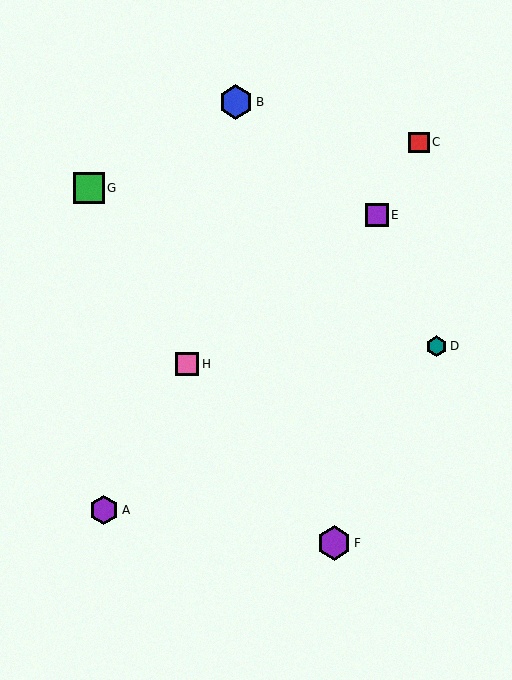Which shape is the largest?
The blue hexagon (labeled B) is the largest.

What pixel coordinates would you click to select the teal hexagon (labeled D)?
Click at (436, 346) to select the teal hexagon D.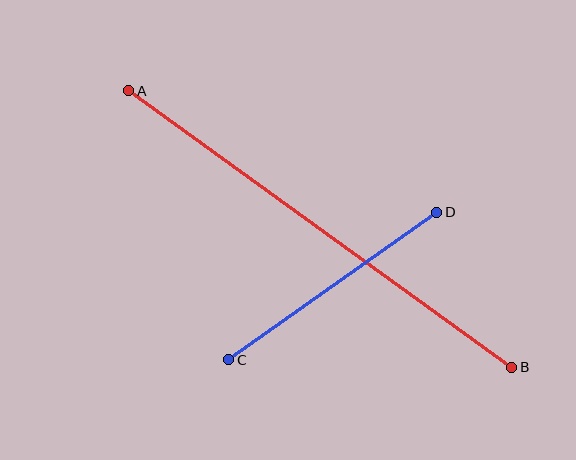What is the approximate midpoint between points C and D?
The midpoint is at approximately (333, 286) pixels.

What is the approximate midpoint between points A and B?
The midpoint is at approximately (320, 229) pixels.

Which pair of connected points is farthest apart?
Points A and B are farthest apart.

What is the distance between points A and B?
The distance is approximately 472 pixels.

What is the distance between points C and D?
The distance is approximately 255 pixels.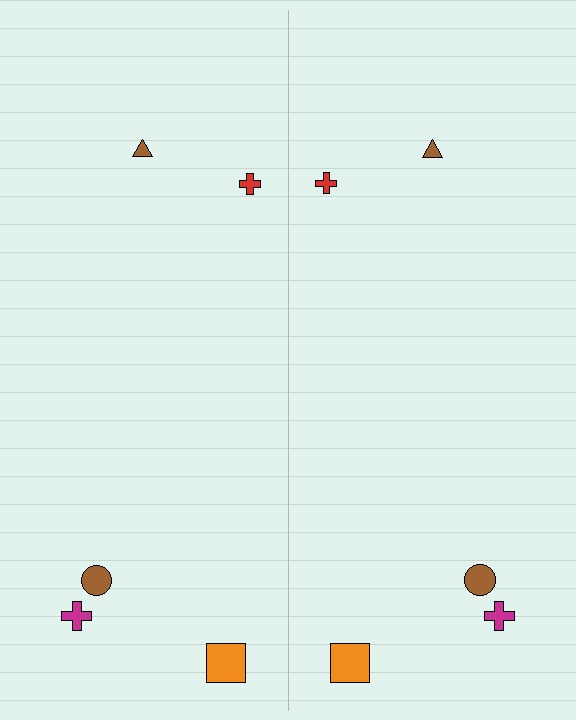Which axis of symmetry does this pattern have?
The pattern has a vertical axis of symmetry running through the center of the image.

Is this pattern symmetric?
Yes, this pattern has bilateral (reflection) symmetry.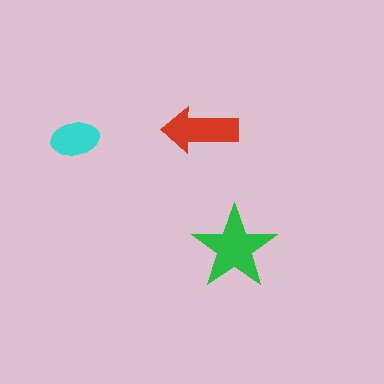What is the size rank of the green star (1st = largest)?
1st.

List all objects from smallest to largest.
The cyan ellipse, the red arrow, the green star.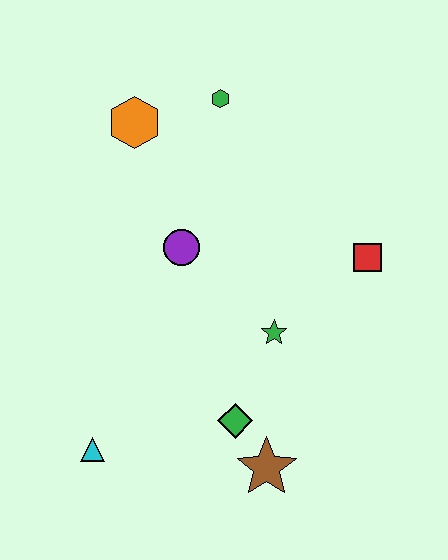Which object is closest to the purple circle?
The green star is closest to the purple circle.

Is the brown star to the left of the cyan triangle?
No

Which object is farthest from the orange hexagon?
The brown star is farthest from the orange hexagon.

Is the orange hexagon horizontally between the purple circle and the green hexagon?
No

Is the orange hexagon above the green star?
Yes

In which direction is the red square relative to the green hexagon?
The red square is below the green hexagon.